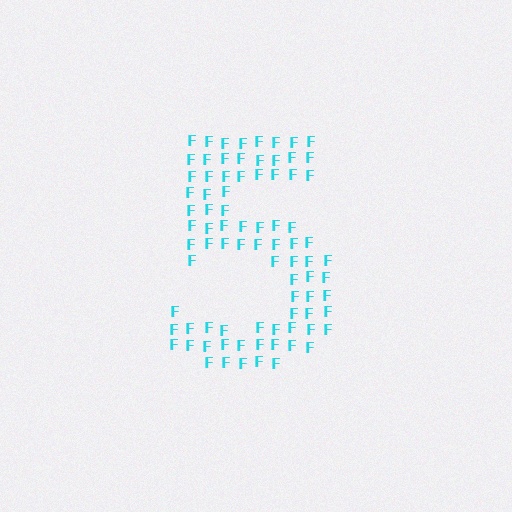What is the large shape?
The large shape is the digit 5.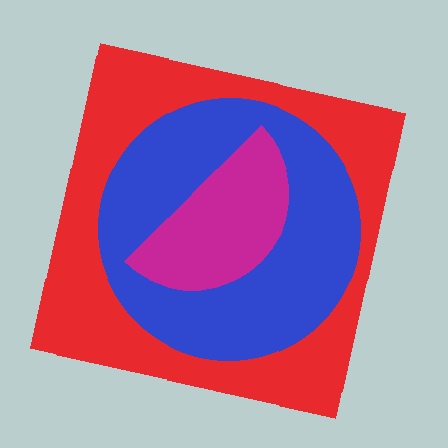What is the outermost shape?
The red square.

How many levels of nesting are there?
3.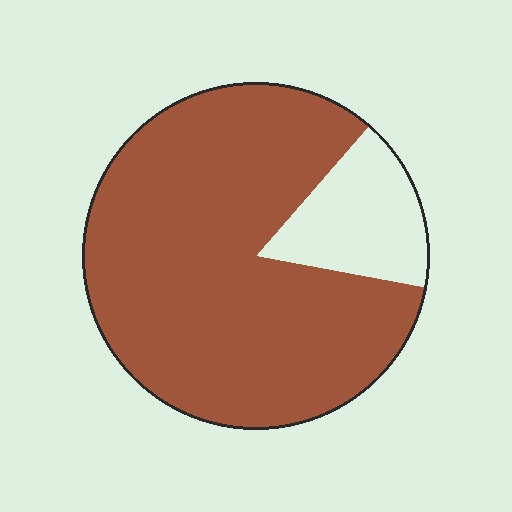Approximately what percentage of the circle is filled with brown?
Approximately 85%.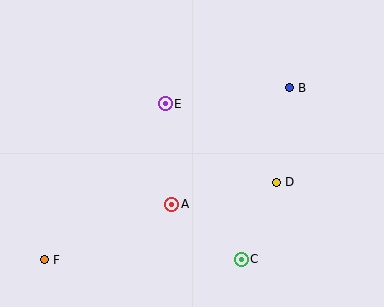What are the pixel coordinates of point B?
Point B is at (289, 88).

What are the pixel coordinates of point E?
Point E is at (165, 104).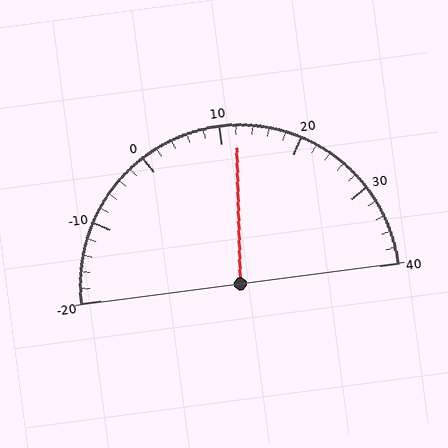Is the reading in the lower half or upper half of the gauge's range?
The reading is in the upper half of the range (-20 to 40).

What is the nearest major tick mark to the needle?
The nearest major tick mark is 10.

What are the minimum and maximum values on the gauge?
The gauge ranges from -20 to 40.